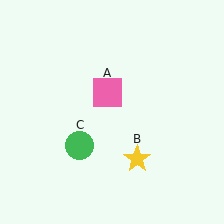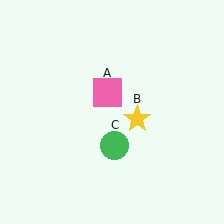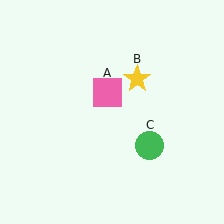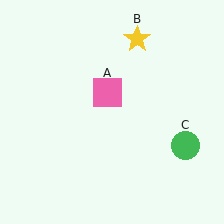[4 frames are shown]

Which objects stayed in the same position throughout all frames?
Pink square (object A) remained stationary.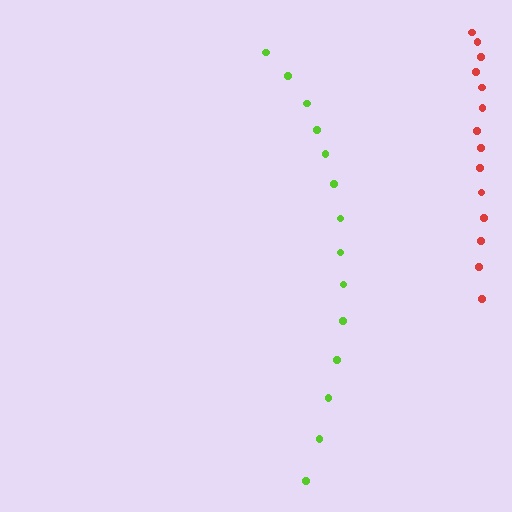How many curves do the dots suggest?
There are 2 distinct paths.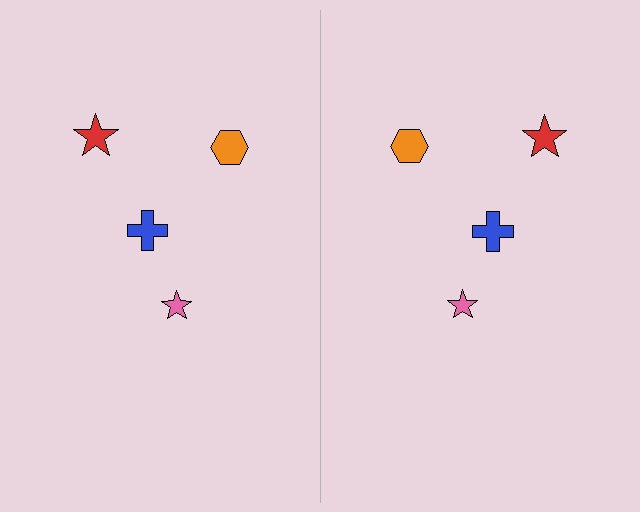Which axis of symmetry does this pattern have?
The pattern has a vertical axis of symmetry running through the center of the image.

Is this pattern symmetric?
Yes, this pattern has bilateral (reflection) symmetry.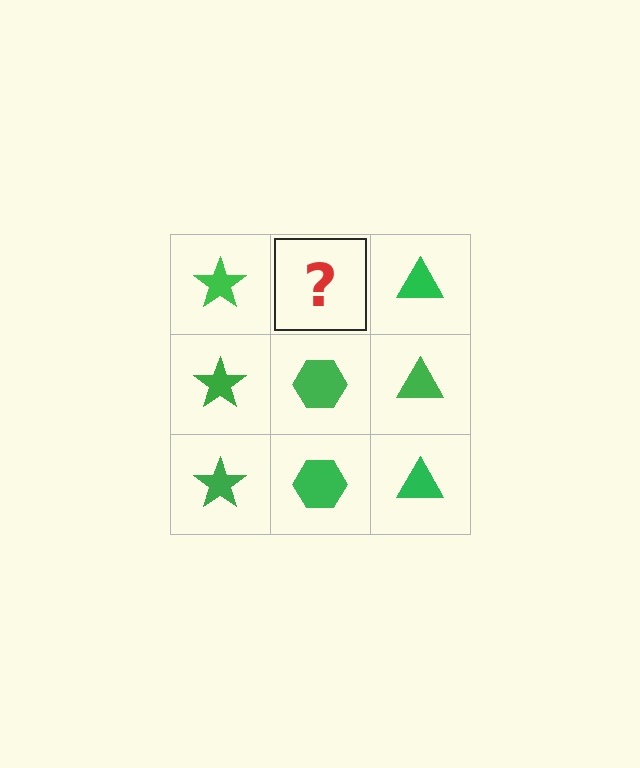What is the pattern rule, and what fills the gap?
The rule is that each column has a consistent shape. The gap should be filled with a green hexagon.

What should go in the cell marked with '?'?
The missing cell should contain a green hexagon.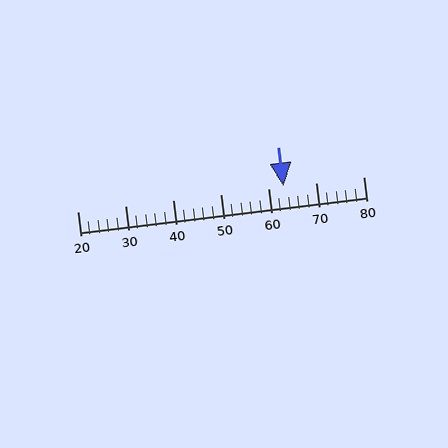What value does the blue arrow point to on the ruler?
The blue arrow points to approximately 63.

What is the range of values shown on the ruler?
The ruler shows values from 20 to 80.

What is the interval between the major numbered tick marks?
The major tick marks are spaced 10 units apart.